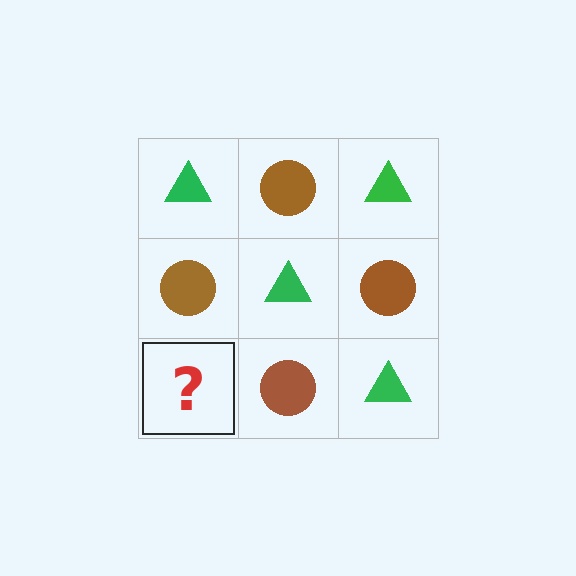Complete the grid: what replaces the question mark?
The question mark should be replaced with a green triangle.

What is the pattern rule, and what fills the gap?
The rule is that it alternates green triangle and brown circle in a checkerboard pattern. The gap should be filled with a green triangle.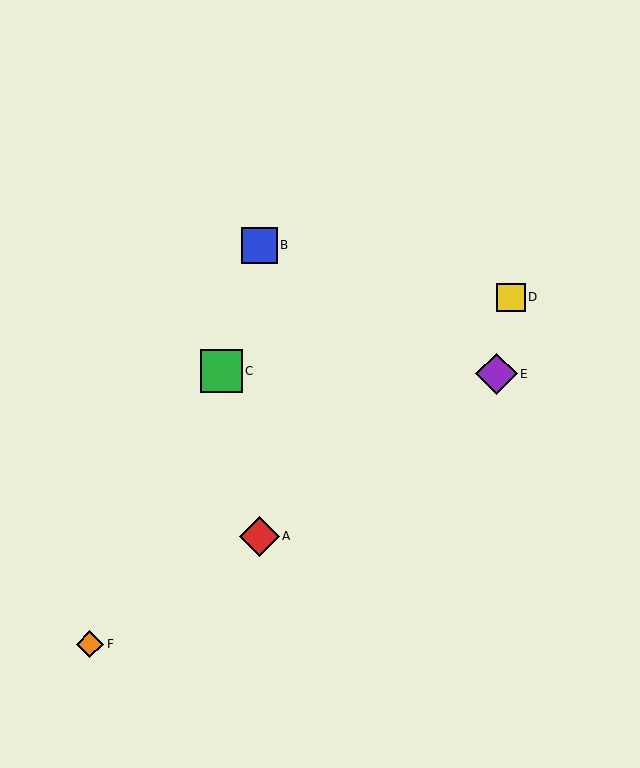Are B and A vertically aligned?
Yes, both are at x≈259.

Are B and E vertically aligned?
No, B is at x≈259 and E is at x≈496.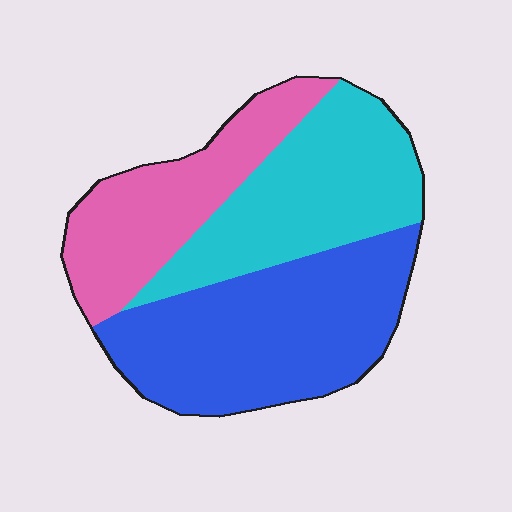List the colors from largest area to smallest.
From largest to smallest: blue, cyan, pink.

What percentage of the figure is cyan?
Cyan takes up about one third (1/3) of the figure.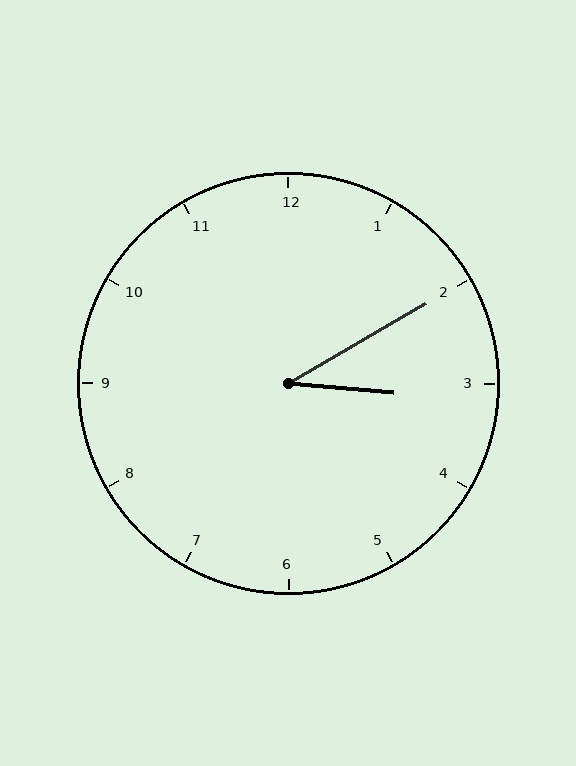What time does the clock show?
3:10.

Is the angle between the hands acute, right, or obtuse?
It is acute.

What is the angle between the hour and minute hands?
Approximately 35 degrees.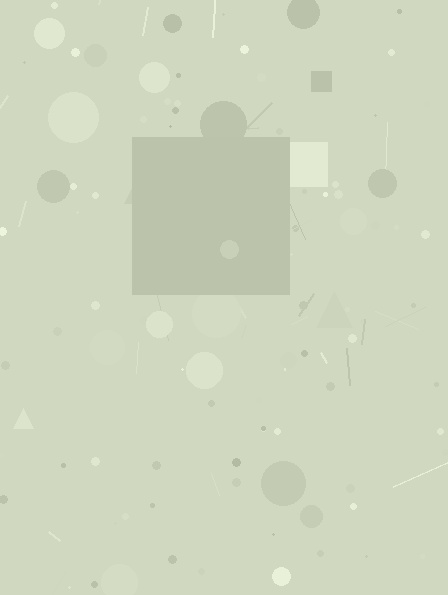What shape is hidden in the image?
A square is hidden in the image.